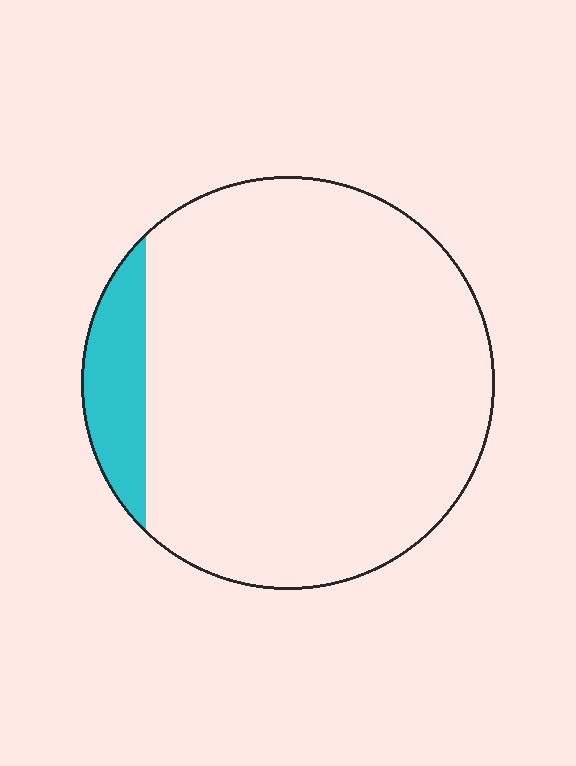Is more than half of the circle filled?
No.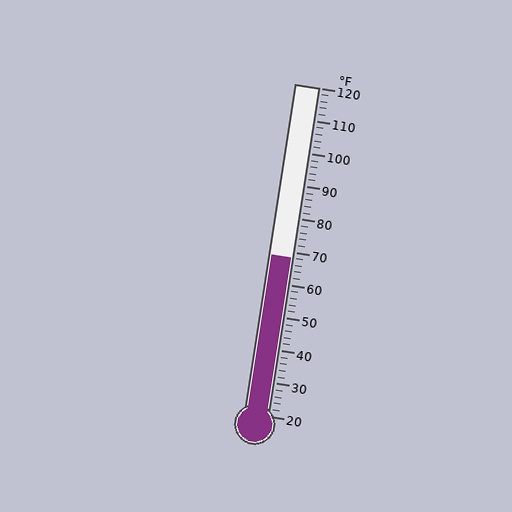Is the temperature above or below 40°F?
The temperature is above 40°F.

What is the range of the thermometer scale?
The thermometer scale ranges from 20°F to 120°F.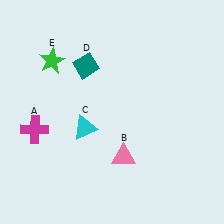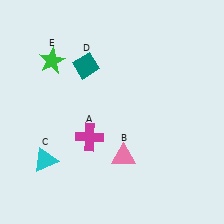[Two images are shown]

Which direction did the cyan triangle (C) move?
The cyan triangle (C) moved left.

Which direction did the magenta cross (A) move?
The magenta cross (A) moved right.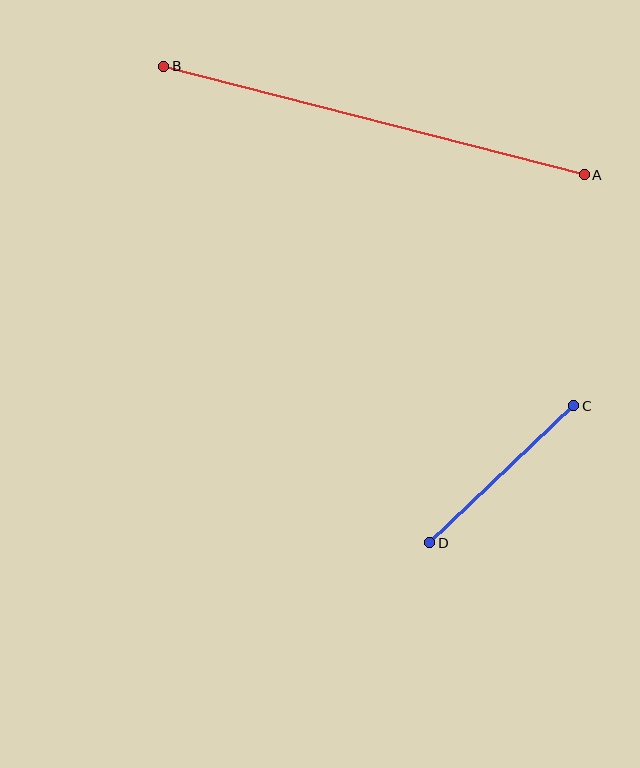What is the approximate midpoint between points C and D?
The midpoint is at approximately (502, 474) pixels.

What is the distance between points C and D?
The distance is approximately 199 pixels.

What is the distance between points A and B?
The distance is approximately 434 pixels.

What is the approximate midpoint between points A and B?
The midpoint is at approximately (374, 121) pixels.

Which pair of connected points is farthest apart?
Points A and B are farthest apart.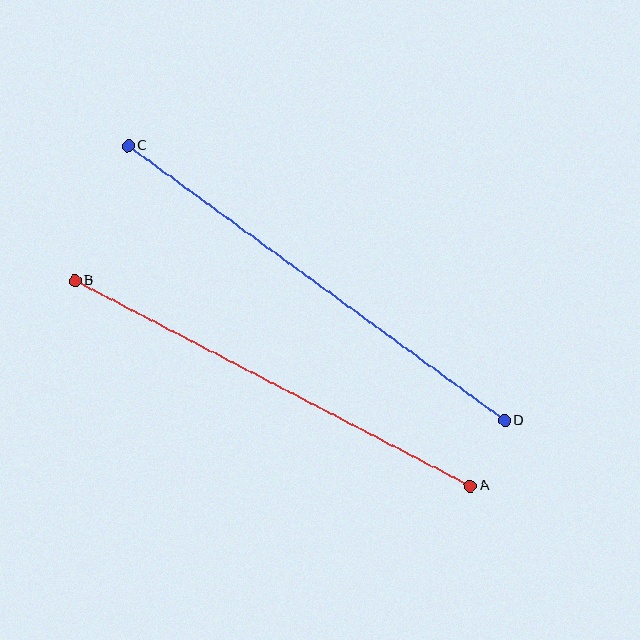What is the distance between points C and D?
The distance is approximately 466 pixels.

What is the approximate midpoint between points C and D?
The midpoint is at approximately (316, 283) pixels.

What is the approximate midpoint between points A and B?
The midpoint is at approximately (273, 383) pixels.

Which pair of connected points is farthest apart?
Points C and D are farthest apart.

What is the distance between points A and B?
The distance is approximately 445 pixels.